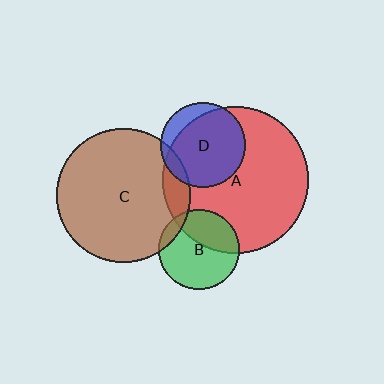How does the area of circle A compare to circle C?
Approximately 1.2 times.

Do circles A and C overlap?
Yes.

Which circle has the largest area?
Circle A (red).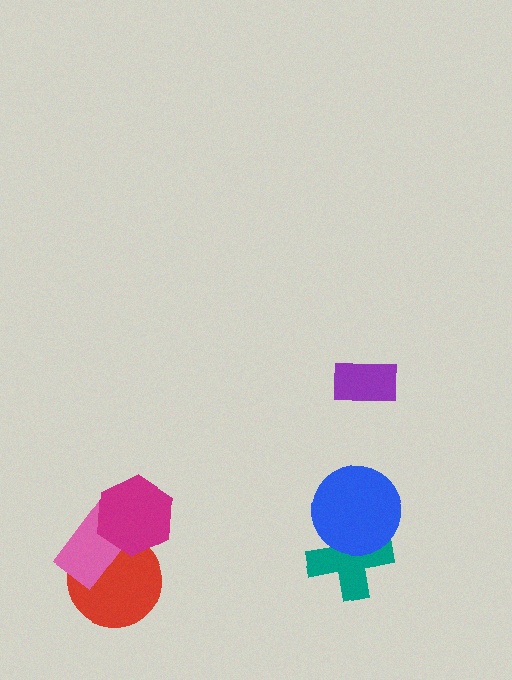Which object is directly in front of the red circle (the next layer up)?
The pink rectangle is directly in front of the red circle.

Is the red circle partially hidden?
Yes, it is partially covered by another shape.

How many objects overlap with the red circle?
2 objects overlap with the red circle.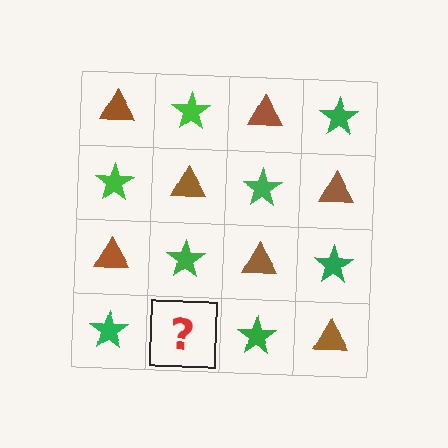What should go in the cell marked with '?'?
The missing cell should contain a brown triangle.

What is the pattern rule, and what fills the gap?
The rule is that it alternates brown triangle and green star in a checkerboard pattern. The gap should be filled with a brown triangle.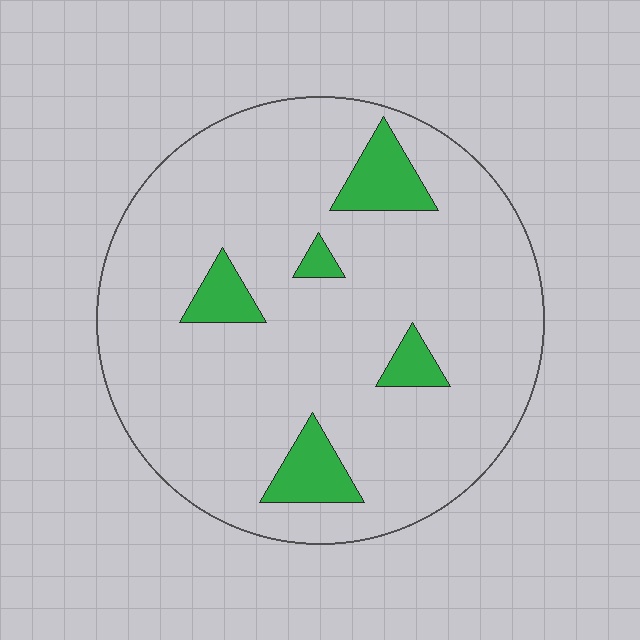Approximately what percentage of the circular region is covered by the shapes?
Approximately 10%.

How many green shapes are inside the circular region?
5.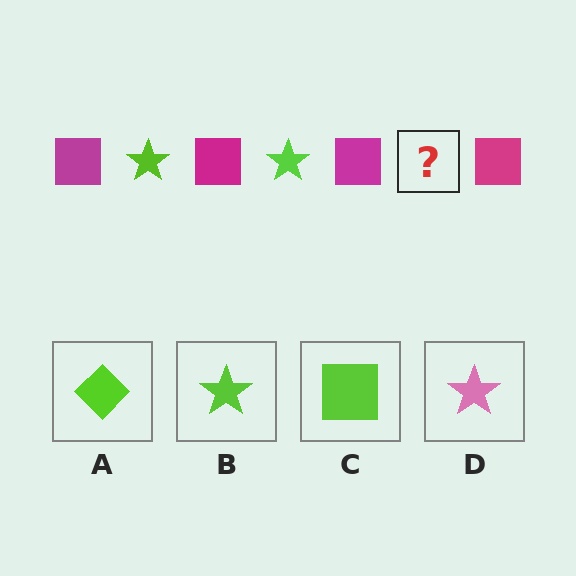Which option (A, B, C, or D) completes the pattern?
B.